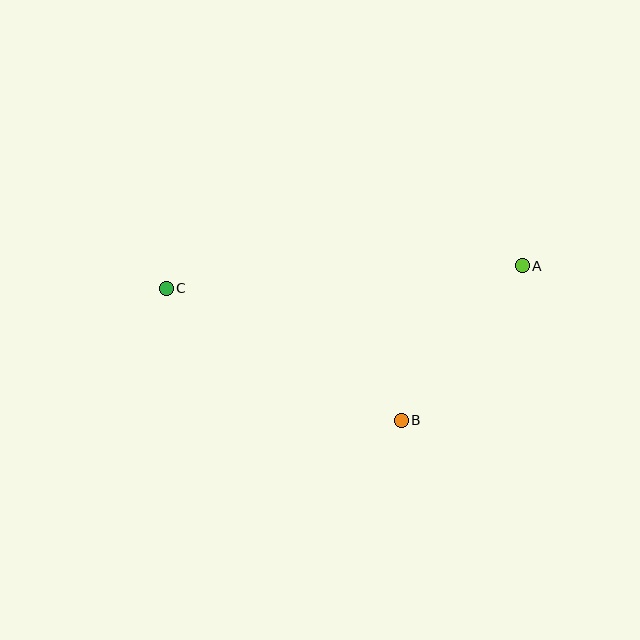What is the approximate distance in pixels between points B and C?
The distance between B and C is approximately 269 pixels.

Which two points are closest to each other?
Points A and B are closest to each other.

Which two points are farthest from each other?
Points A and C are farthest from each other.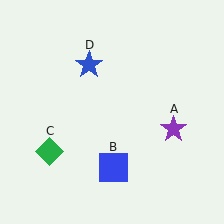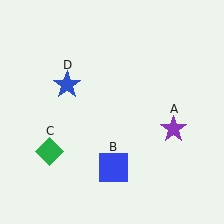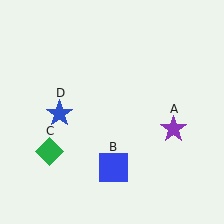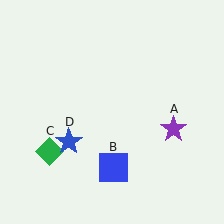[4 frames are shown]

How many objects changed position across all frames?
1 object changed position: blue star (object D).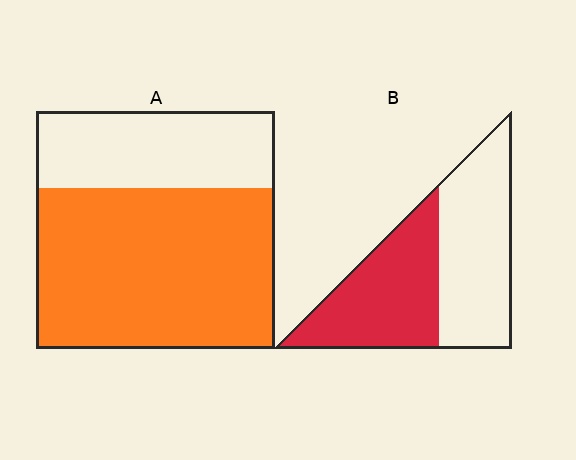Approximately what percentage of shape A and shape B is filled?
A is approximately 70% and B is approximately 50%.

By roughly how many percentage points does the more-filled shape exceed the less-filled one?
By roughly 20 percentage points (A over B).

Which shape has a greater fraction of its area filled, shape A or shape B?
Shape A.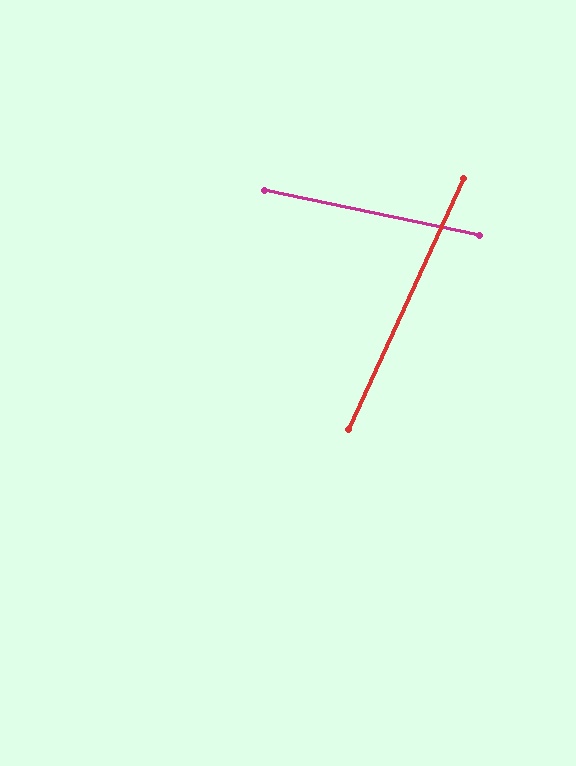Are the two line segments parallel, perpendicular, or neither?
Neither parallel nor perpendicular — they differ by about 77°.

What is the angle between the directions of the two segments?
Approximately 77 degrees.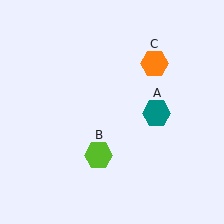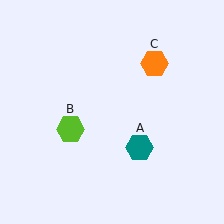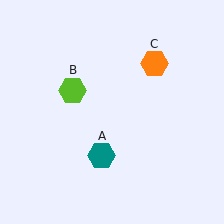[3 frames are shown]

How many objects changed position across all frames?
2 objects changed position: teal hexagon (object A), lime hexagon (object B).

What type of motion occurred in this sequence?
The teal hexagon (object A), lime hexagon (object B) rotated clockwise around the center of the scene.